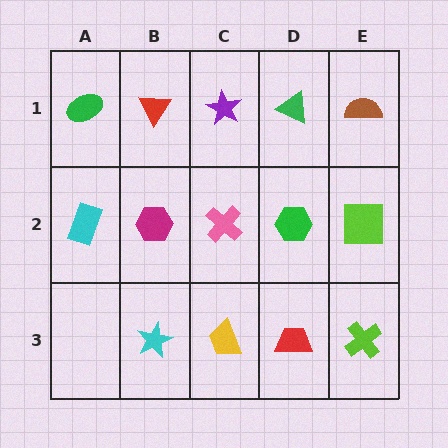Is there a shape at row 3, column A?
No, that cell is empty.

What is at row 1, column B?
A red triangle.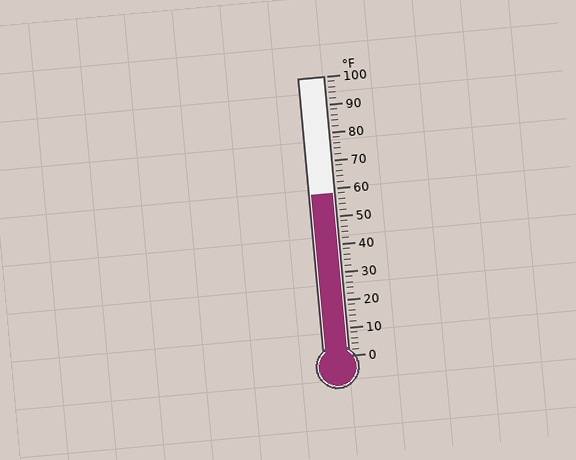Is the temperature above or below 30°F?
The temperature is above 30°F.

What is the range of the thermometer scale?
The thermometer scale ranges from 0°F to 100°F.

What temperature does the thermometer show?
The thermometer shows approximately 58°F.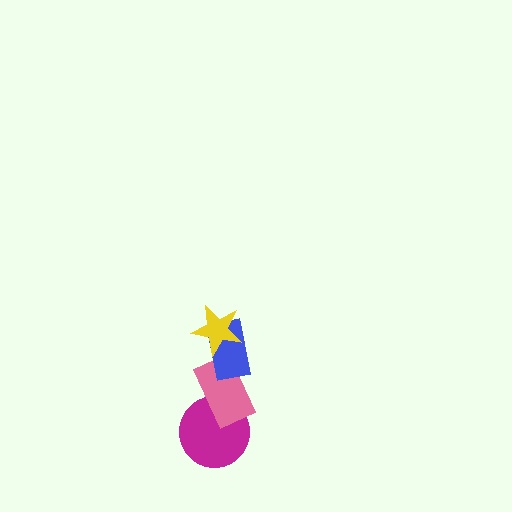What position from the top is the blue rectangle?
The blue rectangle is 2nd from the top.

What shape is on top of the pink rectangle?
The blue rectangle is on top of the pink rectangle.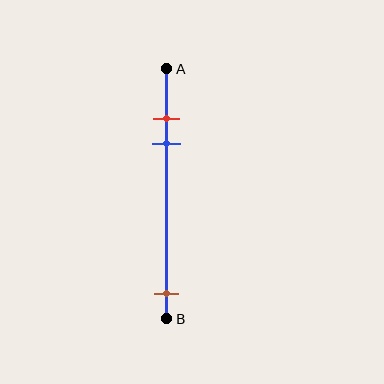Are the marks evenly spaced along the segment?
No, the marks are not evenly spaced.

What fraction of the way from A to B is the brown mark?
The brown mark is approximately 90% (0.9) of the way from A to B.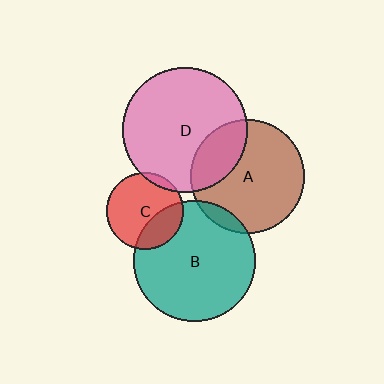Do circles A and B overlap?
Yes.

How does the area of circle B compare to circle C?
Approximately 2.5 times.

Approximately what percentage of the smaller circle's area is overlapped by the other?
Approximately 5%.